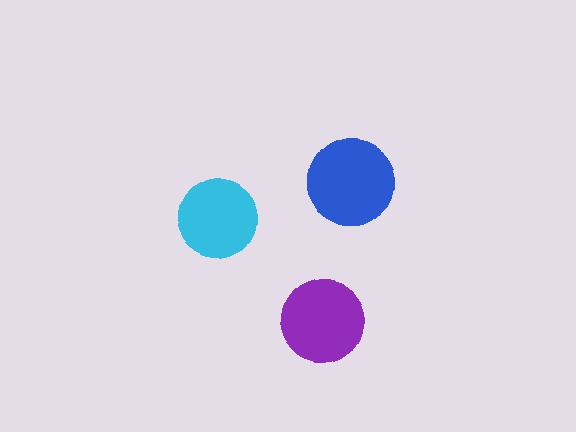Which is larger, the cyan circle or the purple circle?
The purple one.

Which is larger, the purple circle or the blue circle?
The blue one.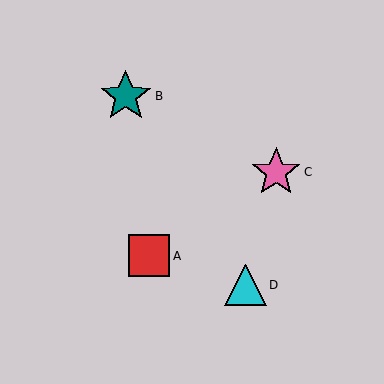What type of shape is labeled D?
Shape D is a cyan triangle.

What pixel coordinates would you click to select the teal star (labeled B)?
Click at (126, 96) to select the teal star B.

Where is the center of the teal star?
The center of the teal star is at (126, 96).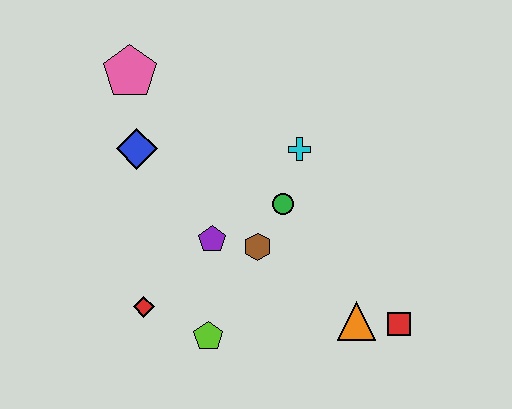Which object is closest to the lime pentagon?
The red diamond is closest to the lime pentagon.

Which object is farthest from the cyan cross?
The red diamond is farthest from the cyan cross.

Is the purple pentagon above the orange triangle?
Yes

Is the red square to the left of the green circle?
No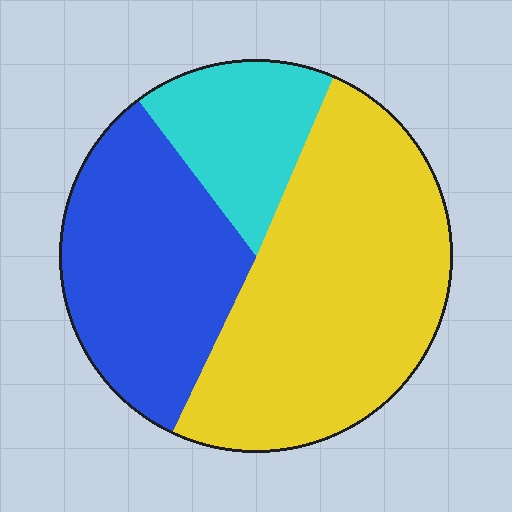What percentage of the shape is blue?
Blue takes up about one third (1/3) of the shape.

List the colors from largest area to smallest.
From largest to smallest: yellow, blue, cyan.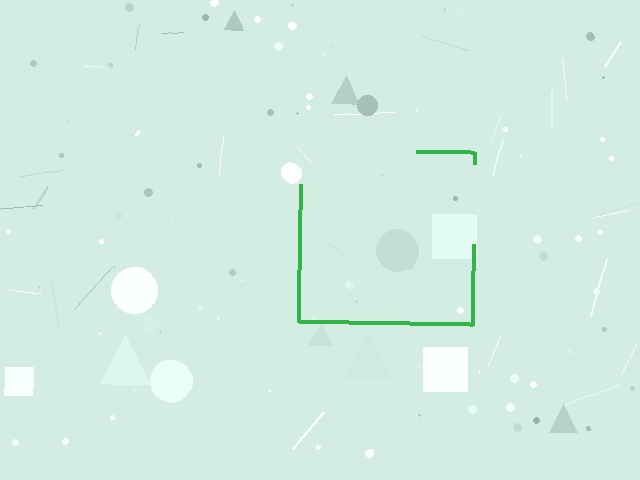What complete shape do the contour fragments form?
The contour fragments form a square.